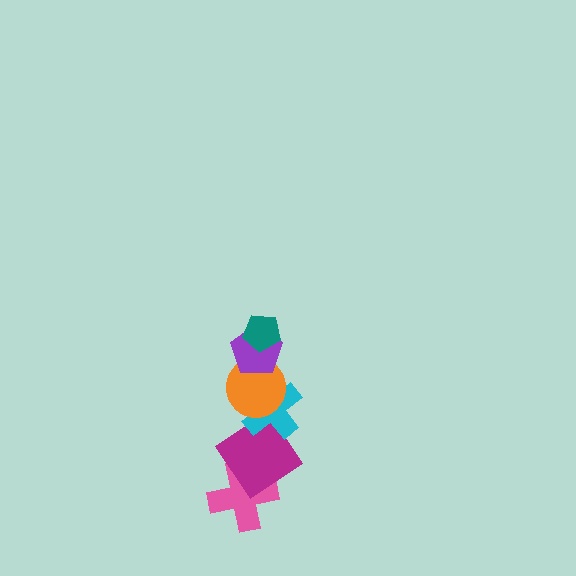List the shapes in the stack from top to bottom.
From top to bottom: the teal pentagon, the purple pentagon, the orange circle, the cyan cross, the magenta diamond, the pink cross.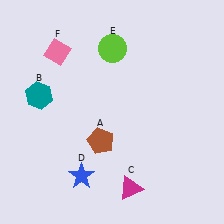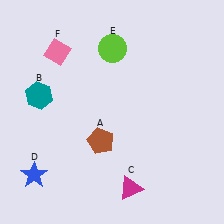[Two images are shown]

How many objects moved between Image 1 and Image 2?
1 object moved between the two images.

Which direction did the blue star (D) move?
The blue star (D) moved left.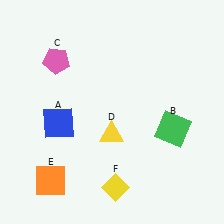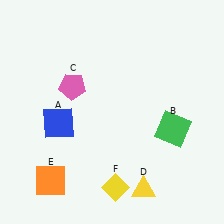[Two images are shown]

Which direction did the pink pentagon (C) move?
The pink pentagon (C) moved down.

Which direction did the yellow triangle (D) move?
The yellow triangle (D) moved down.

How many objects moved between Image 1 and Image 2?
2 objects moved between the two images.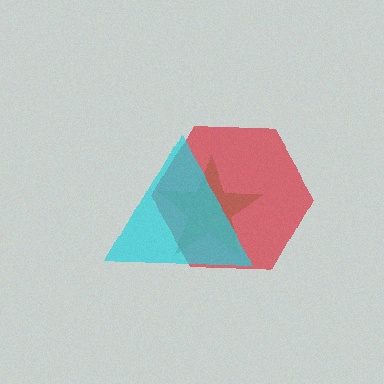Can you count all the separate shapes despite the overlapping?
Yes, there are 3 separate shapes.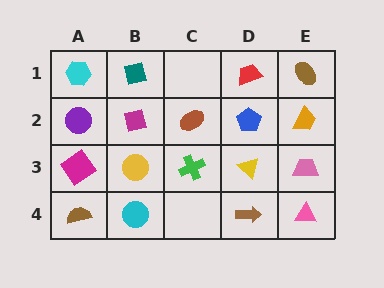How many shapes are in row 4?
4 shapes.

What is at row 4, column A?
A brown semicircle.